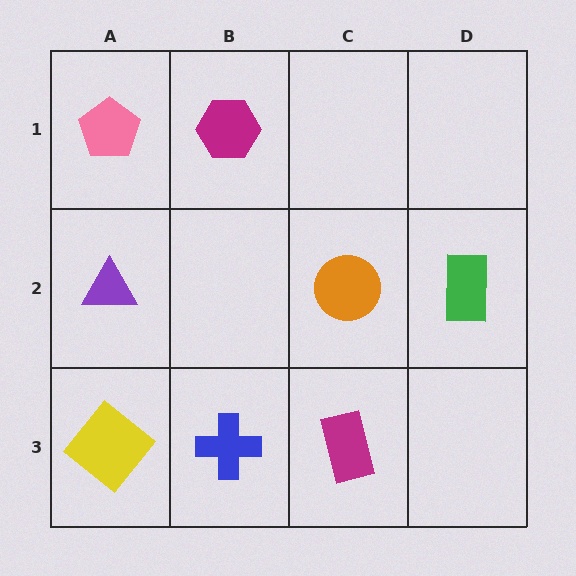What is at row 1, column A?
A pink pentagon.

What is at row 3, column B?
A blue cross.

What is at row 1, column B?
A magenta hexagon.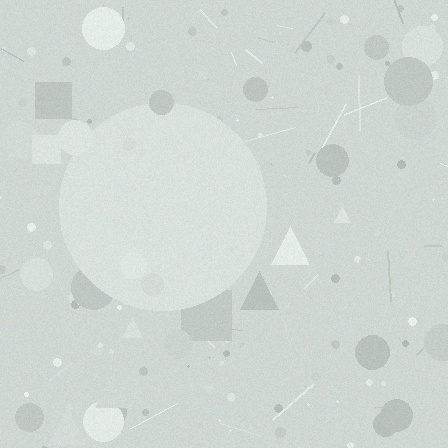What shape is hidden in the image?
A circle is hidden in the image.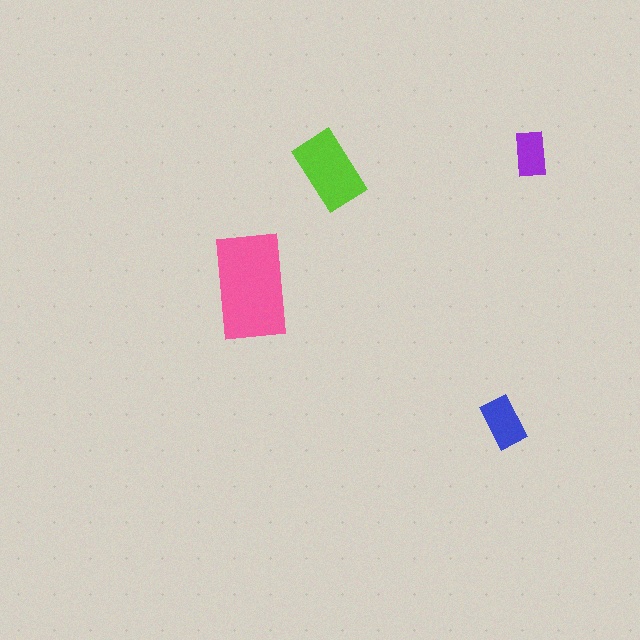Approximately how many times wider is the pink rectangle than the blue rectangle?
About 2 times wider.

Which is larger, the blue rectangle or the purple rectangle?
The blue one.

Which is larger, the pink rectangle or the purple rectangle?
The pink one.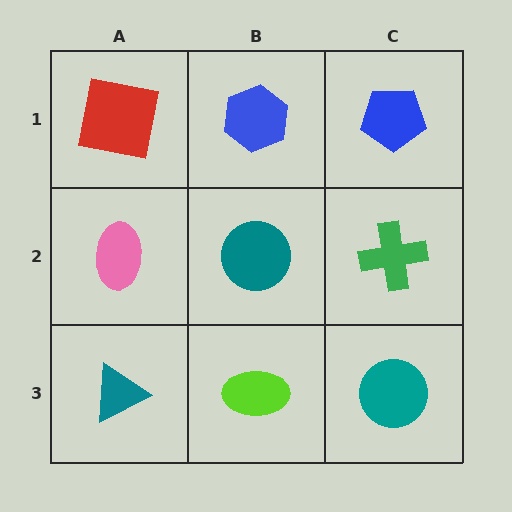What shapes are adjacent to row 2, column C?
A blue pentagon (row 1, column C), a teal circle (row 3, column C), a teal circle (row 2, column B).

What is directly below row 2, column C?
A teal circle.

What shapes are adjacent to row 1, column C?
A green cross (row 2, column C), a blue hexagon (row 1, column B).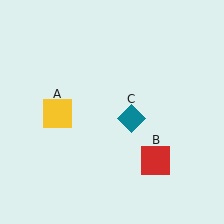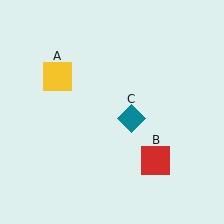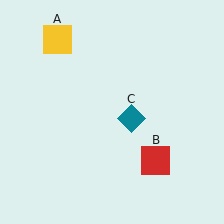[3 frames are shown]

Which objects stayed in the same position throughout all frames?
Red square (object B) and teal diamond (object C) remained stationary.